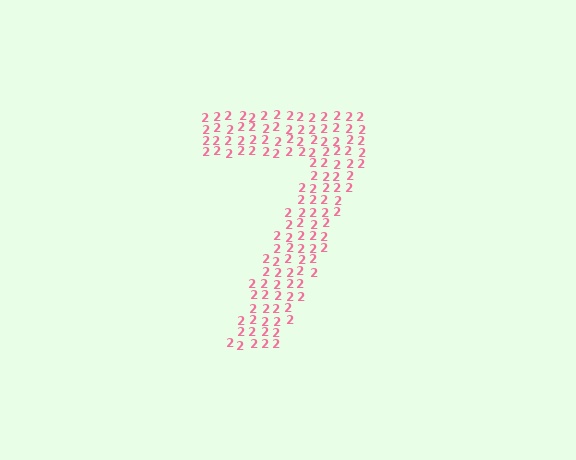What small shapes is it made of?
It is made of small digit 2's.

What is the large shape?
The large shape is the digit 7.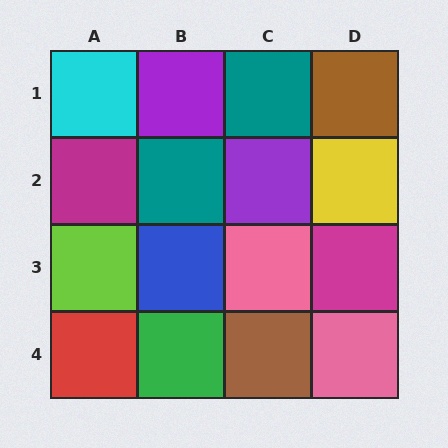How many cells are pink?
2 cells are pink.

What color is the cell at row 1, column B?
Purple.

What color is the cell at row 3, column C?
Pink.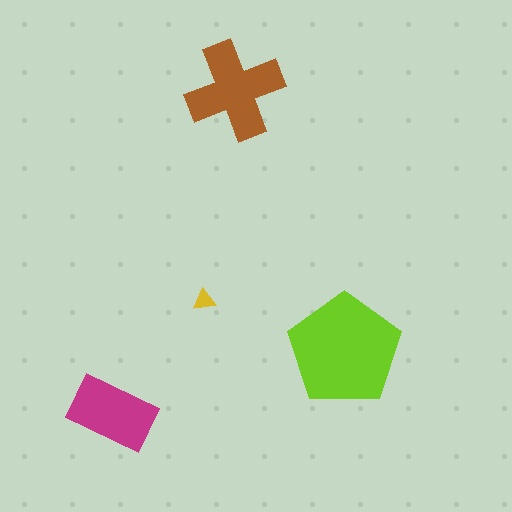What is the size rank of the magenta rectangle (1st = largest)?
3rd.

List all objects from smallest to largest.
The yellow triangle, the magenta rectangle, the brown cross, the lime pentagon.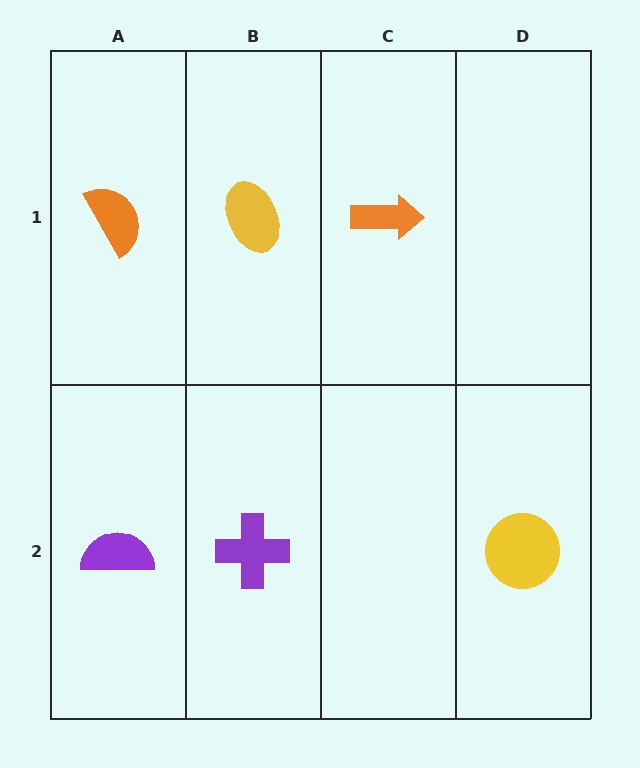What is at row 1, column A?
An orange semicircle.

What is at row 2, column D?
A yellow circle.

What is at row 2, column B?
A purple cross.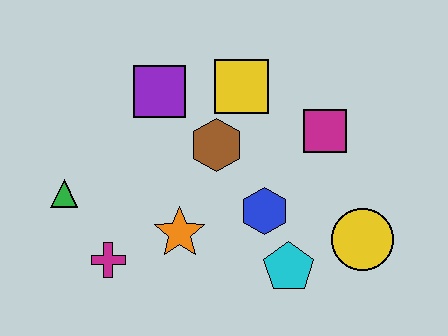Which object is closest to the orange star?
The magenta cross is closest to the orange star.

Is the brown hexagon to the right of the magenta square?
No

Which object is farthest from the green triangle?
The yellow circle is farthest from the green triangle.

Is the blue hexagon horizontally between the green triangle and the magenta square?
Yes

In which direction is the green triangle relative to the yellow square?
The green triangle is to the left of the yellow square.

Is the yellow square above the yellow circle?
Yes